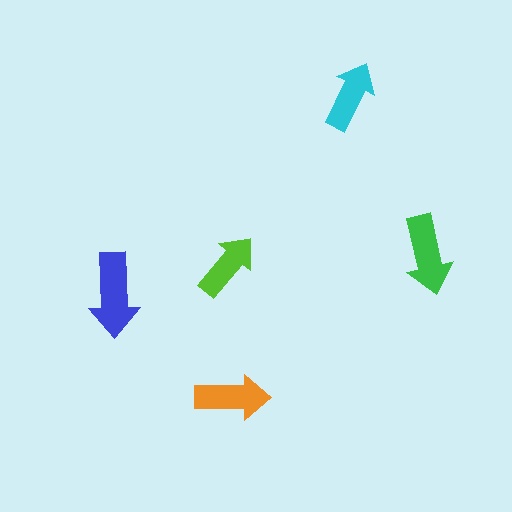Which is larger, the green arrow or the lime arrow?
The green one.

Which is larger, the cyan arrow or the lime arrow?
The cyan one.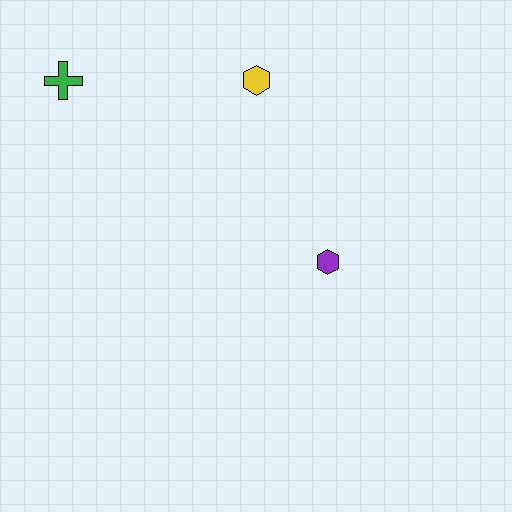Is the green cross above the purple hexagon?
Yes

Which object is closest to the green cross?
The yellow hexagon is closest to the green cross.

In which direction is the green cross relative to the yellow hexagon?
The green cross is to the left of the yellow hexagon.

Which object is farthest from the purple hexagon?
The green cross is farthest from the purple hexagon.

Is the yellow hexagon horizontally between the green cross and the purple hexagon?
Yes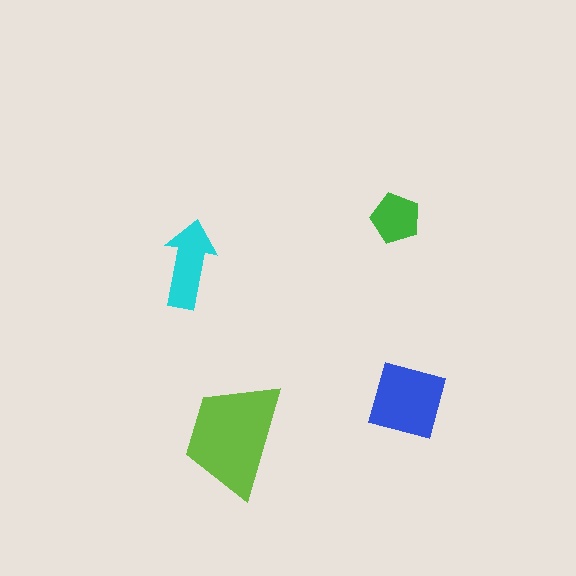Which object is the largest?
The lime trapezoid.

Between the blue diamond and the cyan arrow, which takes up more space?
The blue diamond.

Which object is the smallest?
The green pentagon.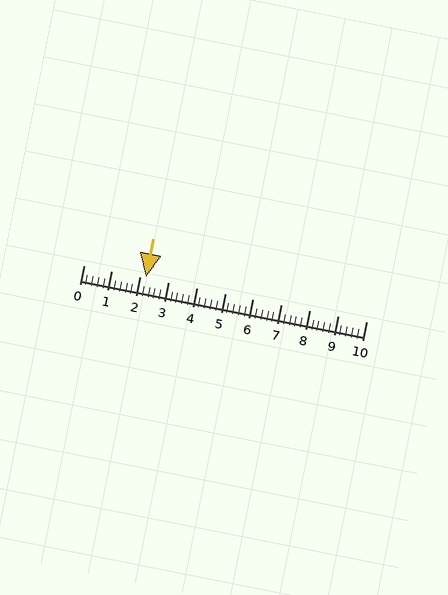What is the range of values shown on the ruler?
The ruler shows values from 0 to 10.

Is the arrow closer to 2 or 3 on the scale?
The arrow is closer to 2.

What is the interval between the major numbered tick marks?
The major tick marks are spaced 1 units apart.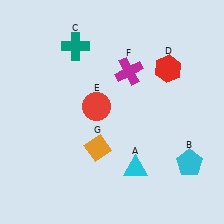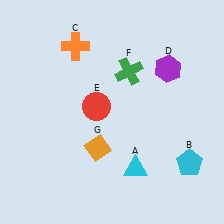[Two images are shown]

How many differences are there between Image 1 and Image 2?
There are 3 differences between the two images.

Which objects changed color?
C changed from teal to orange. D changed from red to purple. F changed from magenta to green.